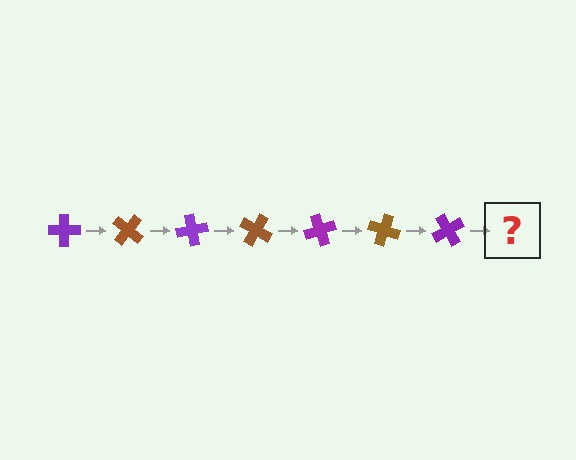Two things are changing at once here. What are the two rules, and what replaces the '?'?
The two rules are that it rotates 40 degrees each step and the color cycles through purple and brown. The '?' should be a brown cross, rotated 280 degrees from the start.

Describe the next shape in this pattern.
It should be a brown cross, rotated 280 degrees from the start.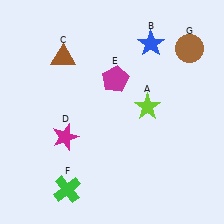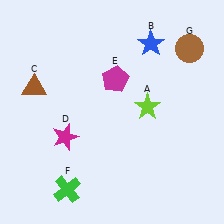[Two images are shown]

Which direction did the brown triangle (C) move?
The brown triangle (C) moved down.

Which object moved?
The brown triangle (C) moved down.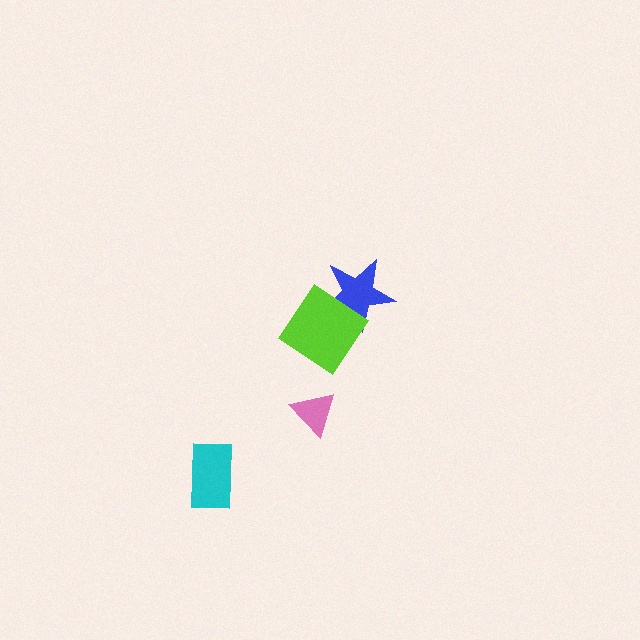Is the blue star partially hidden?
Yes, it is partially covered by another shape.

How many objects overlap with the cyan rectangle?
0 objects overlap with the cyan rectangle.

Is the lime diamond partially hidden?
No, no other shape covers it.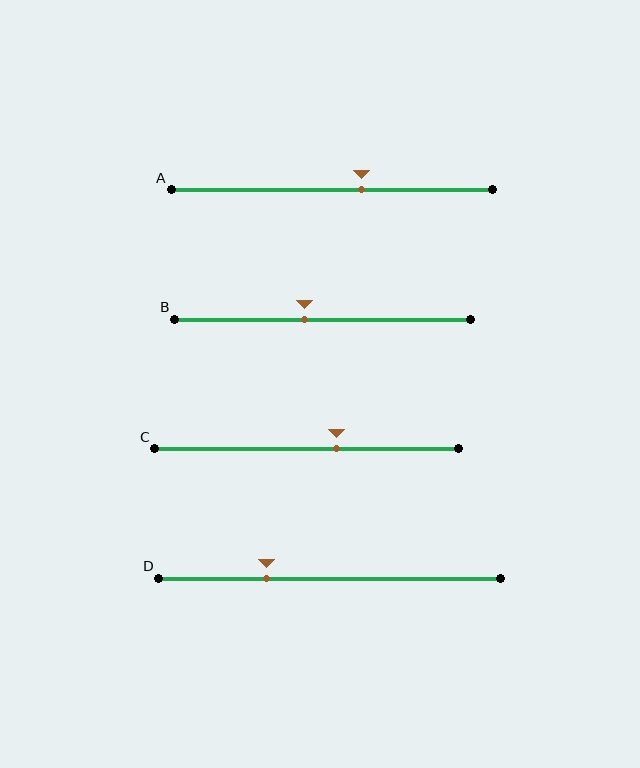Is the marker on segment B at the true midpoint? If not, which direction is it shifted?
No, the marker on segment B is shifted to the left by about 6% of the segment length.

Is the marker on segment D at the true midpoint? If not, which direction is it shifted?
No, the marker on segment D is shifted to the left by about 19% of the segment length.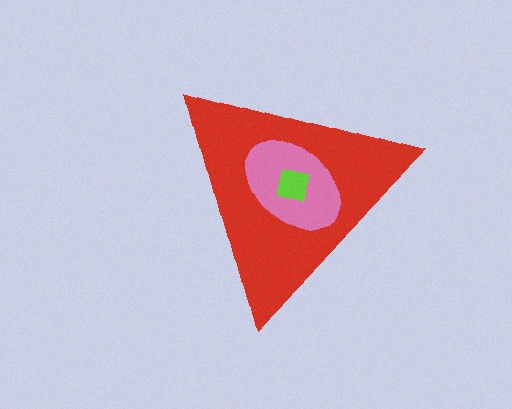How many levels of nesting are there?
3.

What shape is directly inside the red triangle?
The pink ellipse.